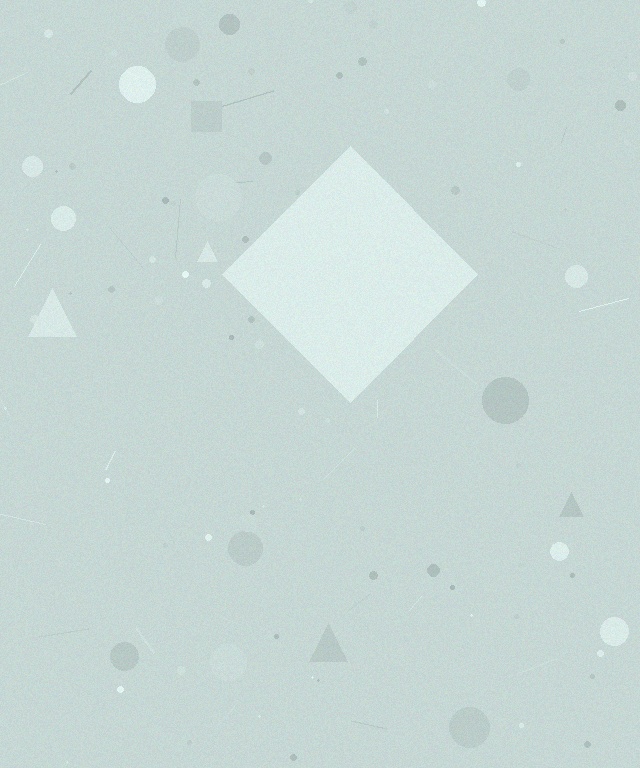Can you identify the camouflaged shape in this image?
The camouflaged shape is a diamond.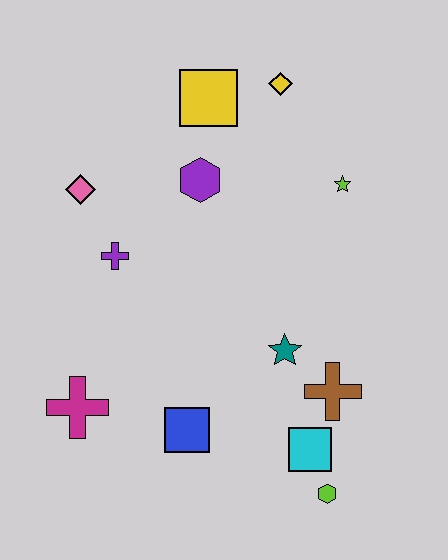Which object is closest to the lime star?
The yellow diamond is closest to the lime star.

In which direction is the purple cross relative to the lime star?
The purple cross is to the left of the lime star.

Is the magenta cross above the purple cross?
No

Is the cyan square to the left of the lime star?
Yes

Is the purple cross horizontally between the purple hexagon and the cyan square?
No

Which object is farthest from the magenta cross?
The yellow diamond is farthest from the magenta cross.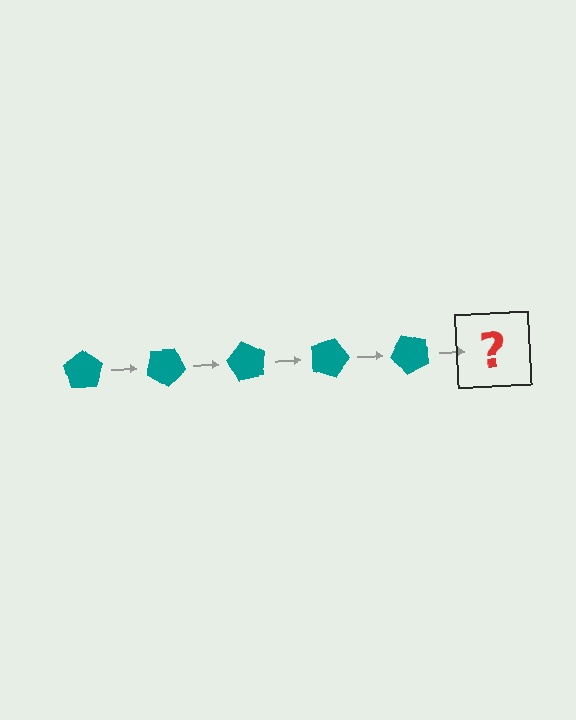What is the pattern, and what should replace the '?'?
The pattern is that the pentagon rotates 30 degrees each step. The '?' should be a teal pentagon rotated 150 degrees.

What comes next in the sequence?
The next element should be a teal pentagon rotated 150 degrees.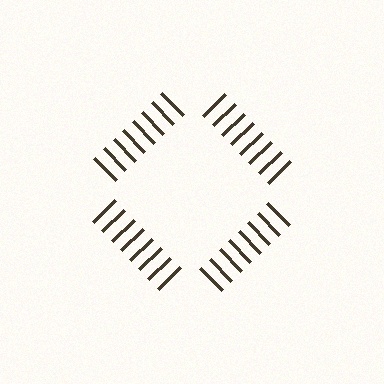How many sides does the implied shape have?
4 sides — the line-ends trace a square.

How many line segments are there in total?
32 — 8 along each of the 4 edges.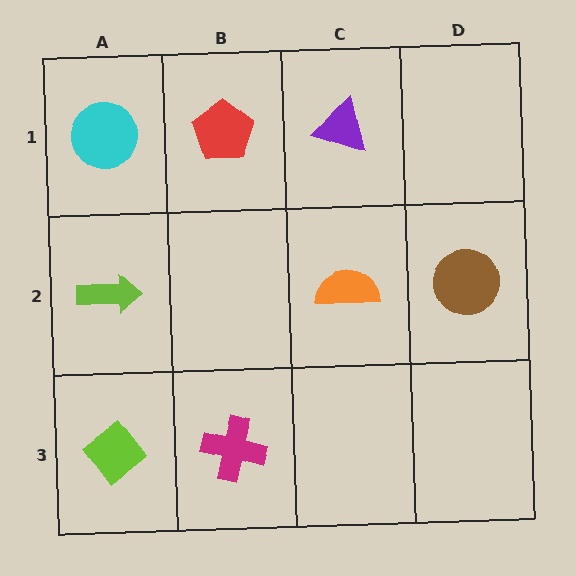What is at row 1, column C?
A purple triangle.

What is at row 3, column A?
A lime diamond.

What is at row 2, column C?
An orange semicircle.